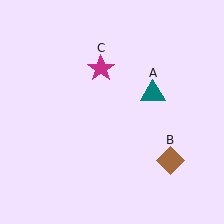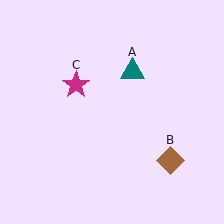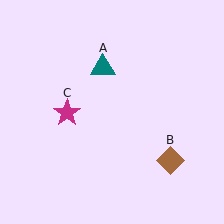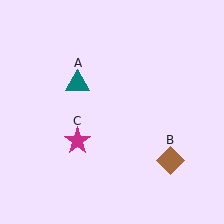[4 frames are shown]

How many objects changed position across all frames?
2 objects changed position: teal triangle (object A), magenta star (object C).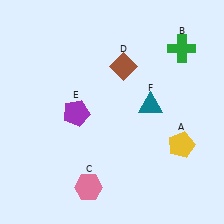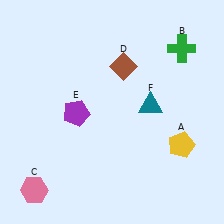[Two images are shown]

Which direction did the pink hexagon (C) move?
The pink hexagon (C) moved left.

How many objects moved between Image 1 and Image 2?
1 object moved between the two images.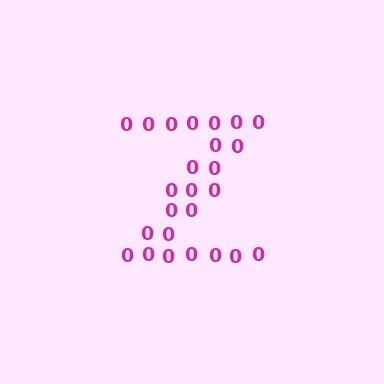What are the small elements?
The small elements are digit 0's.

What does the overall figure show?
The overall figure shows the letter Z.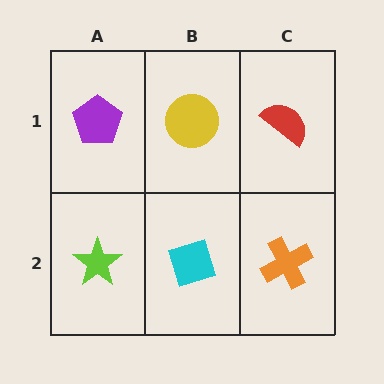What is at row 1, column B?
A yellow circle.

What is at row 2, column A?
A lime star.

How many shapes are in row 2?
3 shapes.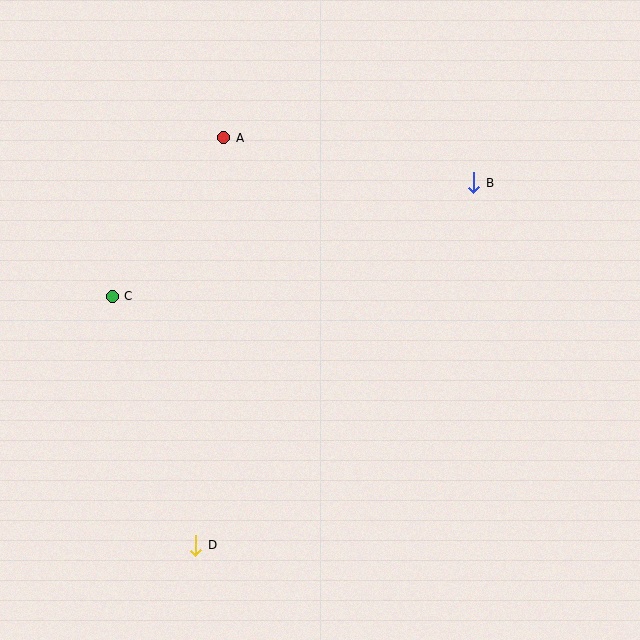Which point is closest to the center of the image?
Point A at (224, 138) is closest to the center.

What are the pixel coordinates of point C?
Point C is at (112, 296).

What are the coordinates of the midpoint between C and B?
The midpoint between C and B is at (293, 239).